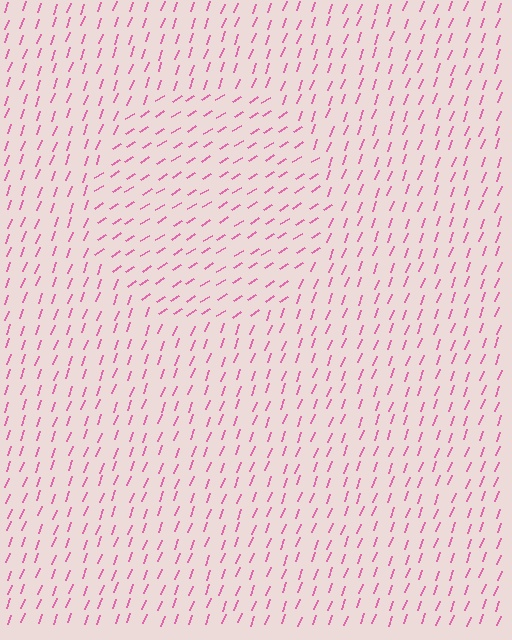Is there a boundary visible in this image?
Yes, there is a texture boundary formed by a change in line orientation.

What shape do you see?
I see a circle.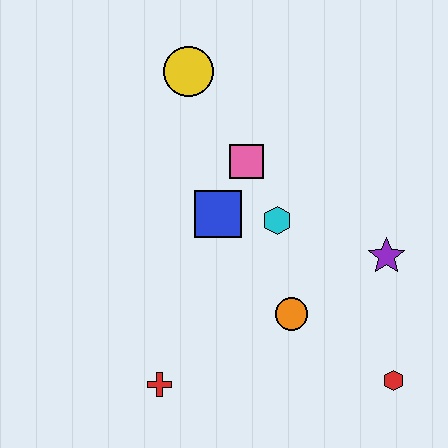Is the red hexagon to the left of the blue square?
No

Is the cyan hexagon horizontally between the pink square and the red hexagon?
Yes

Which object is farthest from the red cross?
The yellow circle is farthest from the red cross.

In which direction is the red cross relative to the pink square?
The red cross is below the pink square.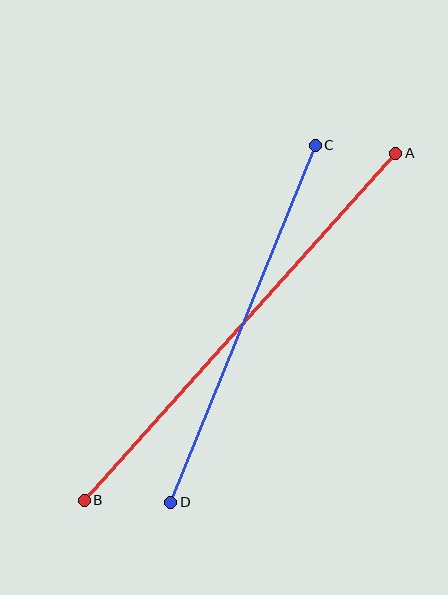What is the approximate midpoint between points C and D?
The midpoint is at approximately (243, 324) pixels.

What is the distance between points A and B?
The distance is approximately 466 pixels.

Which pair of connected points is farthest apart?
Points A and B are farthest apart.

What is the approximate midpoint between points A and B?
The midpoint is at approximately (240, 327) pixels.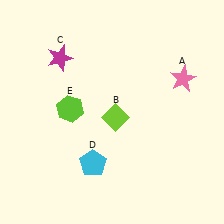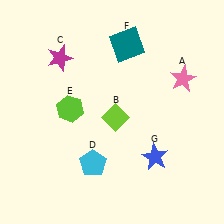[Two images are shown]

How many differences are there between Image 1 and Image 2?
There are 2 differences between the two images.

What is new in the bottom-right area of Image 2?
A blue star (G) was added in the bottom-right area of Image 2.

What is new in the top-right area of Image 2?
A teal square (F) was added in the top-right area of Image 2.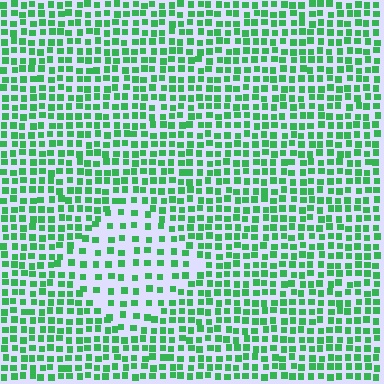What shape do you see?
I see a diamond.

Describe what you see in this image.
The image contains small green elements arranged at two different densities. A diamond-shaped region is visible where the elements are less densely packed than the surrounding area.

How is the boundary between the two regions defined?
The boundary is defined by a change in element density (approximately 1.9x ratio). All elements are the same color, size, and shape.